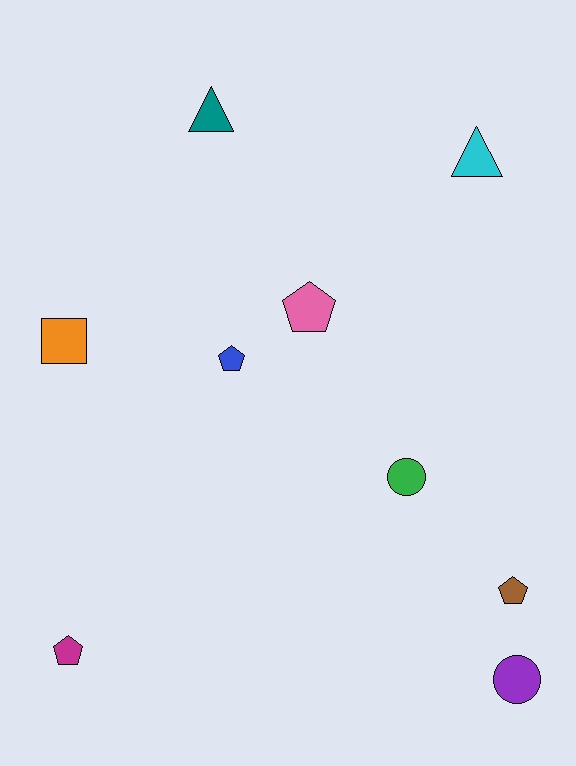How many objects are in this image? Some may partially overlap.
There are 9 objects.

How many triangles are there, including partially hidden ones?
There are 2 triangles.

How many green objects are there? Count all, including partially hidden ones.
There is 1 green object.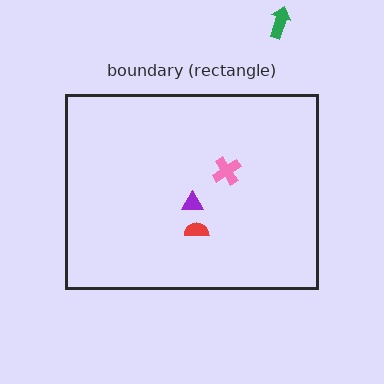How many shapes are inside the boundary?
3 inside, 1 outside.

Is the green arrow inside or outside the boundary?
Outside.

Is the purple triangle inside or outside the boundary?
Inside.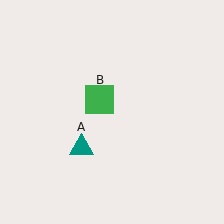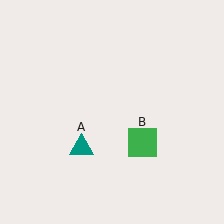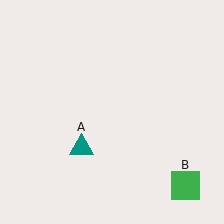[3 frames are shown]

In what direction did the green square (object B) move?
The green square (object B) moved down and to the right.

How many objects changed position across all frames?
1 object changed position: green square (object B).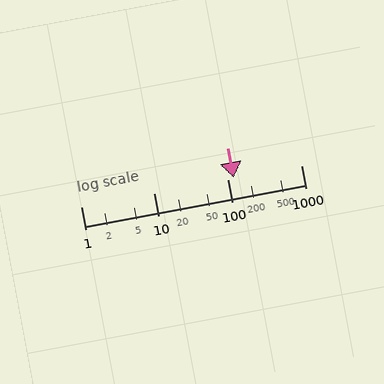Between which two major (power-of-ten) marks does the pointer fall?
The pointer is between 100 and 1000.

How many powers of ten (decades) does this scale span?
The scale spans 3 decades, from 1 to 1000.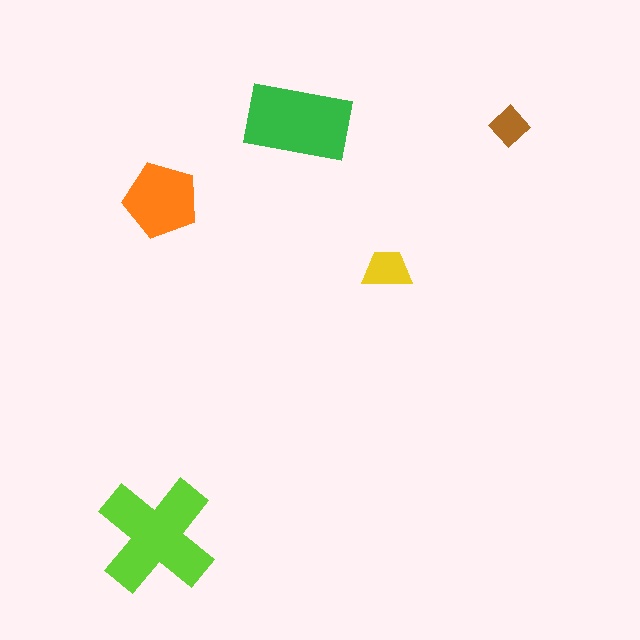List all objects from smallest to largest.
The brown diamond, the yellow trapezoid, the orange pentagon, the green rectangle, the lime cross.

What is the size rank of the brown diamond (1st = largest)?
5th.